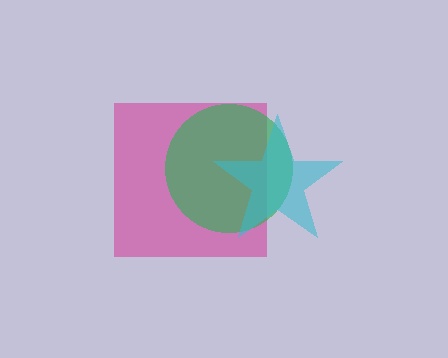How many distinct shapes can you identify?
There are 3 distinct shapes: a magenta square, a green circle, a cyan star.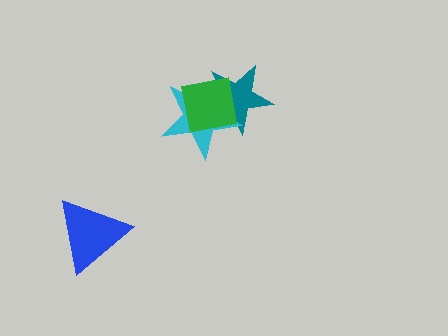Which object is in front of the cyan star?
The green square is in front of the cyan star.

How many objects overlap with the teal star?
2 objects overlap with the teal star.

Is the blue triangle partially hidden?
No, no other shape covers it.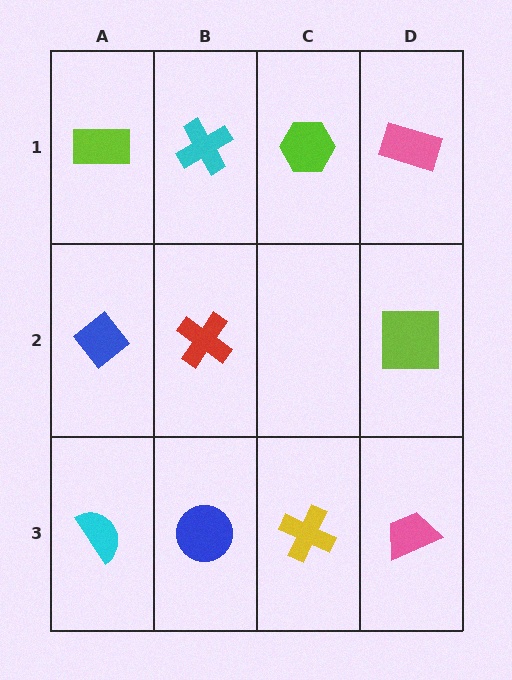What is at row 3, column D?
A pink trapezoid.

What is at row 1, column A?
A lime rectangle.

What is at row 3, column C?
A yellow cross.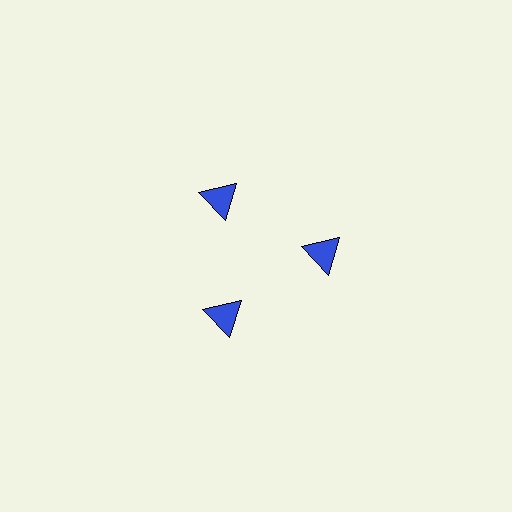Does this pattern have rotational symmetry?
Yes, this pattern has 3-fold rotational symmetry. It looks the same after rotating 120 degrees around the center.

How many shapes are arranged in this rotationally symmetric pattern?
There are 3 shapes, arranged in 3 groups of 1.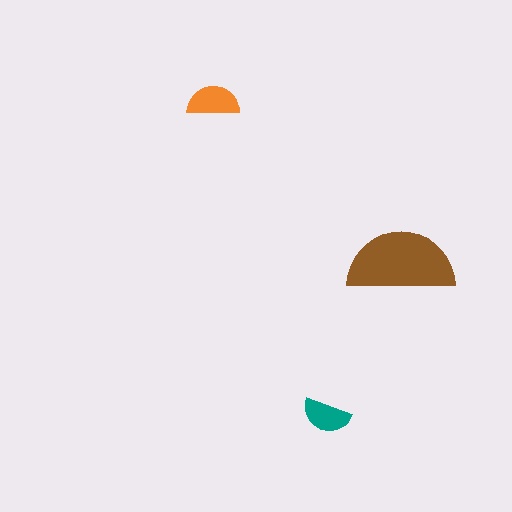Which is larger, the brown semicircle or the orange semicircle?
The brown one.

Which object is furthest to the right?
The brown semicircle is rightmost.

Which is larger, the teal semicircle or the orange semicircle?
The orange one.